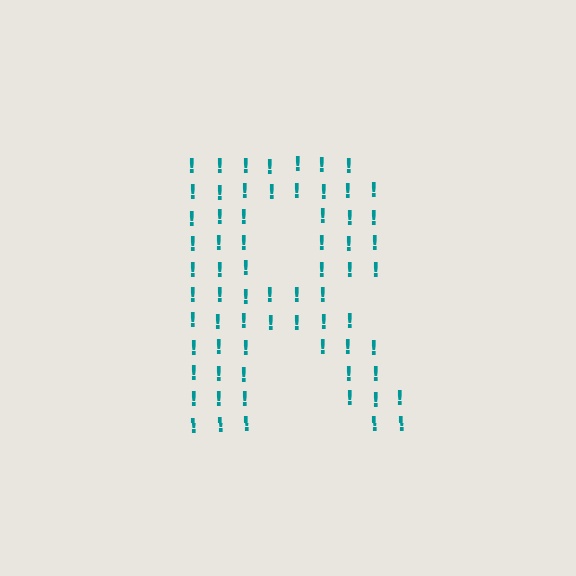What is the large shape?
The large shape is the letter R.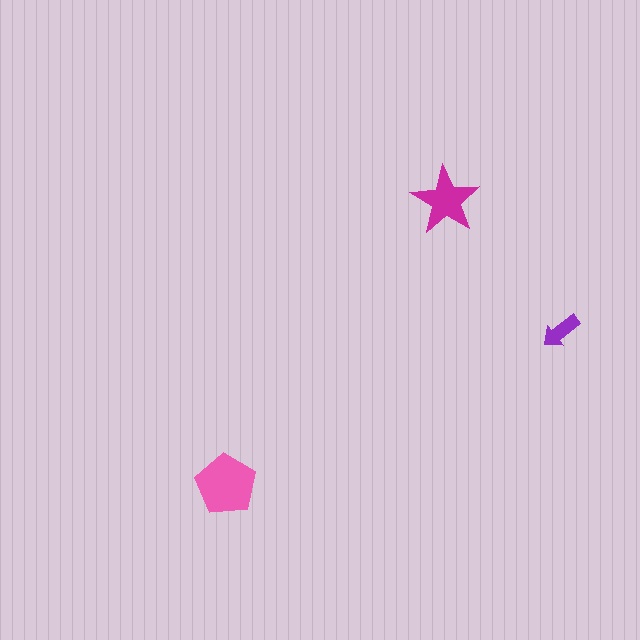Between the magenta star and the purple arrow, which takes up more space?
The magenta star.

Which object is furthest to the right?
The purple arrow is rightmost.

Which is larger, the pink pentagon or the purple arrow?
The pink pentagon.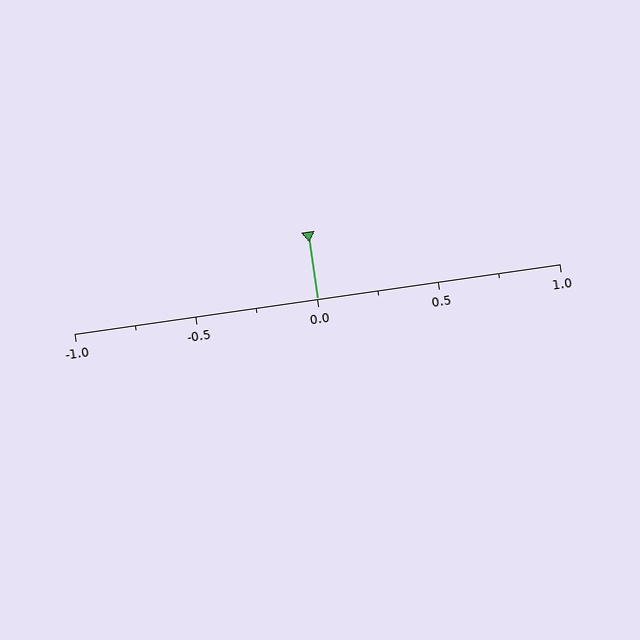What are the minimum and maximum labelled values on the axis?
The axis runs from -1.0 to 1.0.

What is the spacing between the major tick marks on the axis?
The major ticks are spaced 0.5 apart.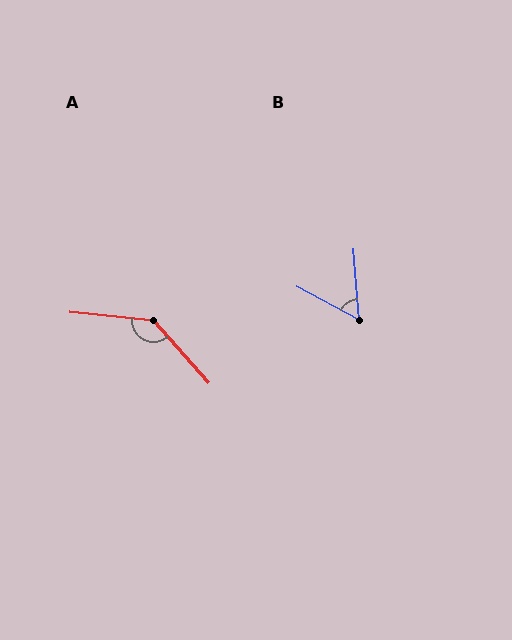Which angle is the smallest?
B, at approximately 58 degrees.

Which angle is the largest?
A, at approximately 137 degrees.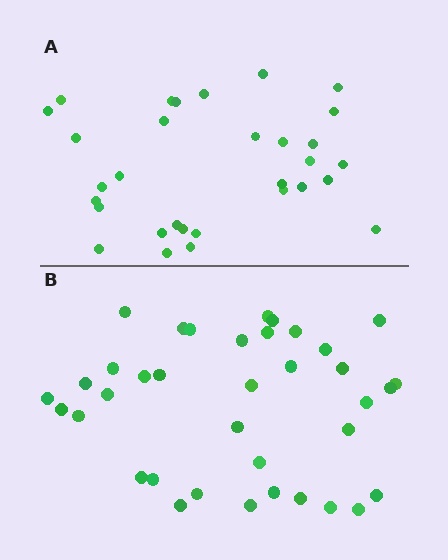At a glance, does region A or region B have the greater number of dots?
Region B (the bottom region) has more dots.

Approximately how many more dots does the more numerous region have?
Region B has about 6 more dots than region A.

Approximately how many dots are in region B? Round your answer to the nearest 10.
About 40 dots. (The exact count is 37, which rounds to 40.)